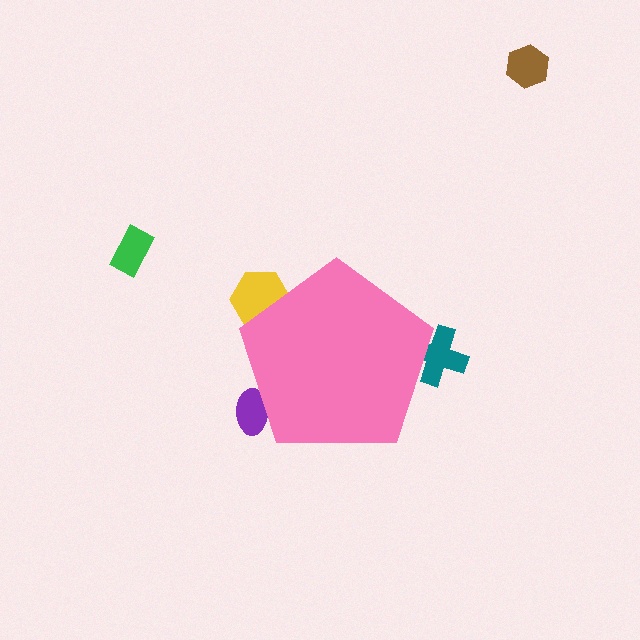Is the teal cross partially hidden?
Yes, the teal cross is partially hidden behind the pink pentagon.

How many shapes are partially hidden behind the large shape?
3 shapes are partially hidden.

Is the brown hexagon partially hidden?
No, the brown hexagon is fully visible.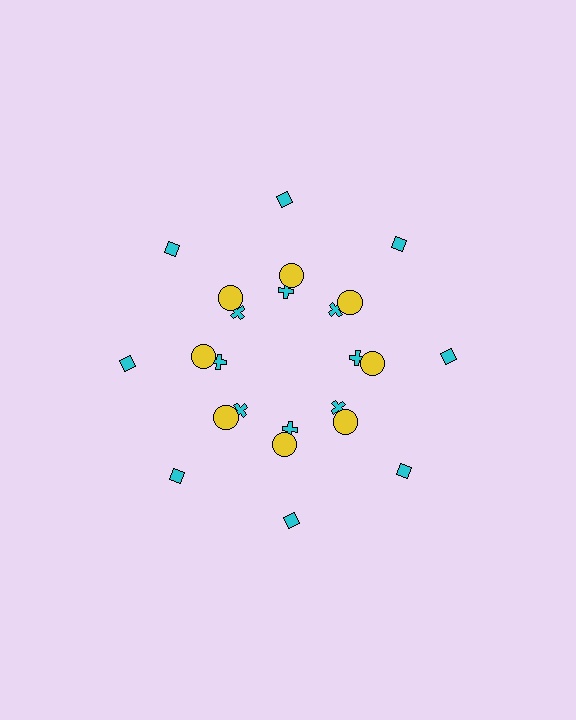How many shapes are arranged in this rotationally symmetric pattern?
There are 24 shapes, arranged in 8 groups of 3.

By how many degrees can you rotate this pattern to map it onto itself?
The pattern maps onto itself every 45 degrees of rotation.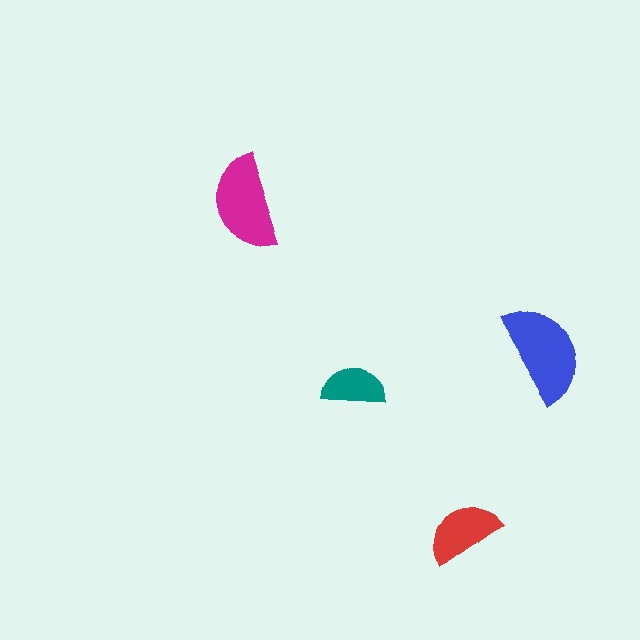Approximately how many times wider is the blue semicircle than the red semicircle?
About 1.5 times wider.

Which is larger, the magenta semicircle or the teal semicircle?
The magenta one.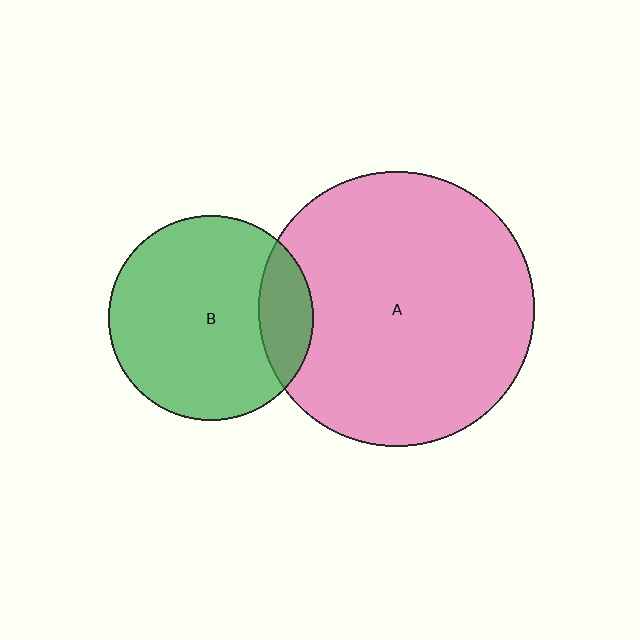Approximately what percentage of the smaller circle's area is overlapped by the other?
Approximately 15%.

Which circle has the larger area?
Circle A (pink).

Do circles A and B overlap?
Yes.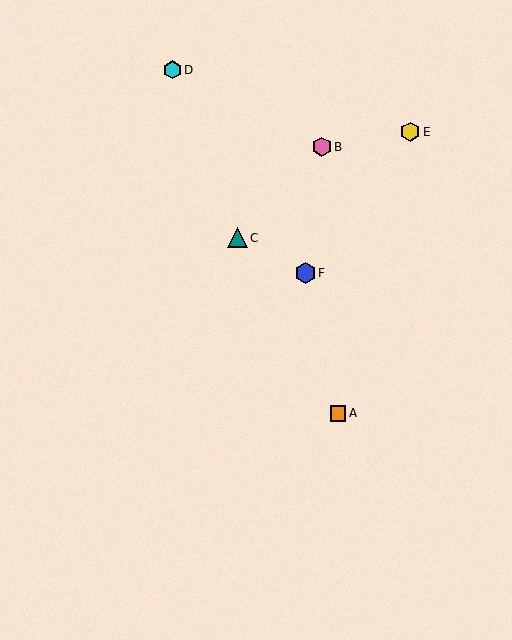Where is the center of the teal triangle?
The center of the teal triangle is at (237, 238).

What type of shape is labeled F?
Shape F is a blue hexagon.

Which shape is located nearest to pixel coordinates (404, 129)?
The yellow hexagon (labeled E) at (410, 132) is nearest to that location.